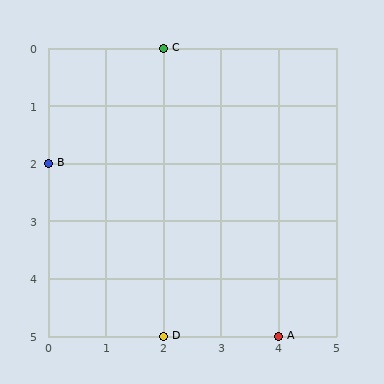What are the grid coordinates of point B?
Point B is at grid coordinates (0, 2).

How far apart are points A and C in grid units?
Points A and C are 2 columns and 5 rows apart (about 5.4 grid units diagonally).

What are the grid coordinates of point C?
Point C is at grid coordinates (2, 0).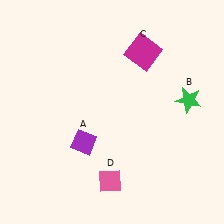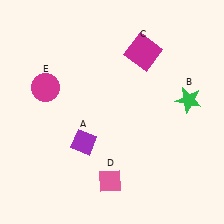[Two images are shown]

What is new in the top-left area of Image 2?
A magenta circle (E) was added in the top-left area of Image 2.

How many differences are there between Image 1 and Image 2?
There is 1 difference between the two images.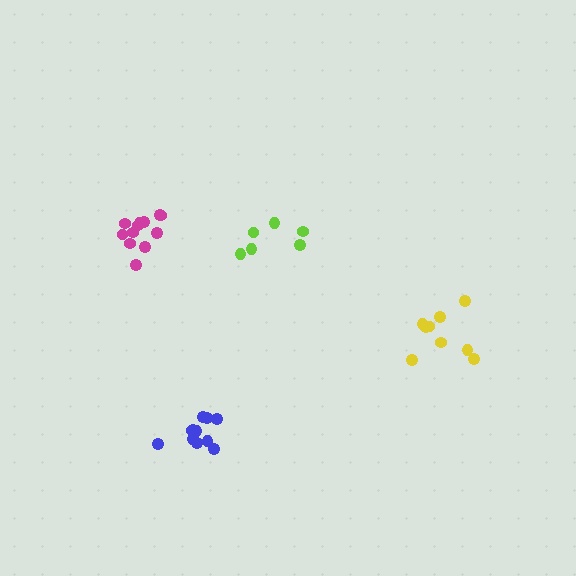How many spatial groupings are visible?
There are 4 spatial groupings.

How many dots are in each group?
Group 1: 9 dots, Group 2: 12 dots, Group 3: 11 dots, Group 4: 6 dots (38 total).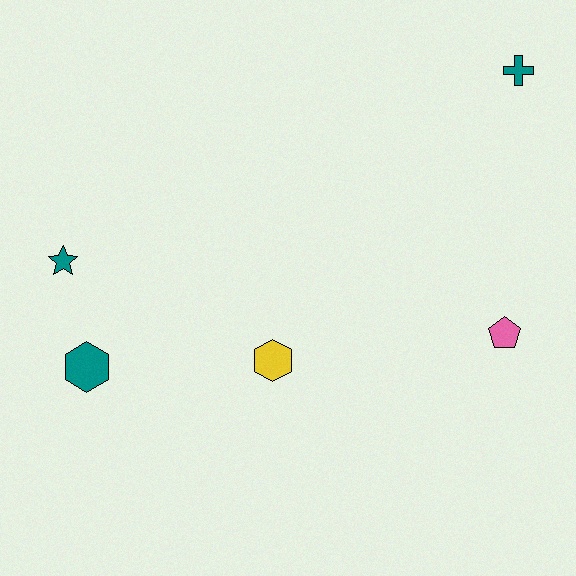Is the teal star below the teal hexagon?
No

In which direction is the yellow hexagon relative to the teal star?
The yellow hexagon is to the right of the teal star.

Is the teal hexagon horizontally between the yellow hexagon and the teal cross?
No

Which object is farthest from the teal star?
The teal cross is farthest from the teal star.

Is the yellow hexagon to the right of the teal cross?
No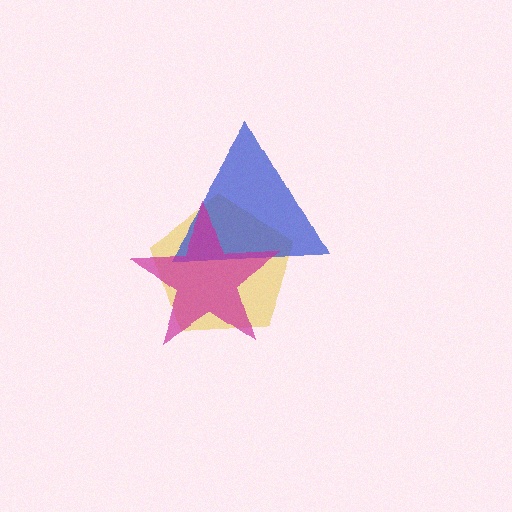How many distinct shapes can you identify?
There are 3 distinct shapes: a yellow pentagon, a blue triangle, a magenta star.